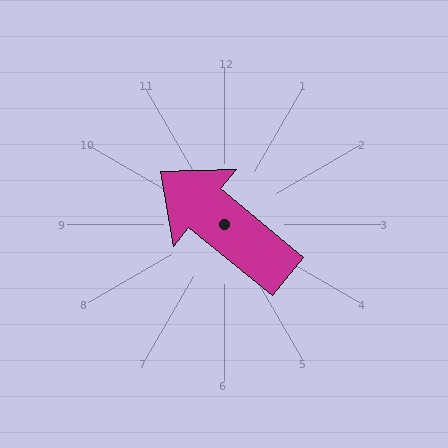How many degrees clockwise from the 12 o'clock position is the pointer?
Approximately 310 degrees.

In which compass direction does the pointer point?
Northwest.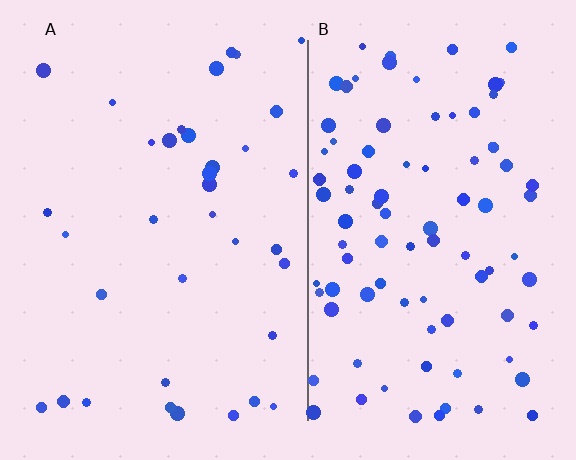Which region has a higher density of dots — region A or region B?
B (the right).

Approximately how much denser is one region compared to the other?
Approximately 2.5× — region B over region A.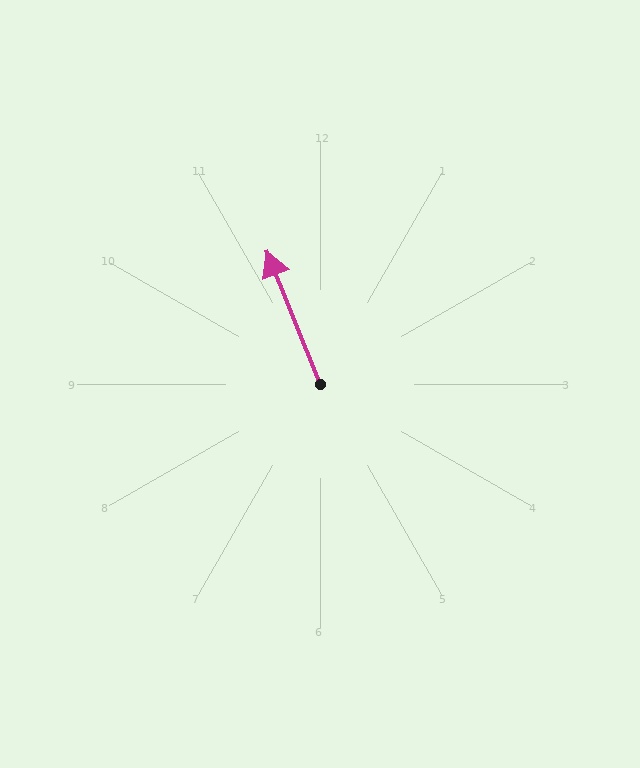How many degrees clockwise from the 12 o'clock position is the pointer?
Approximately 338 degrees.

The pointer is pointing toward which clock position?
Roughly 11 o'clock.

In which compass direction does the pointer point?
North.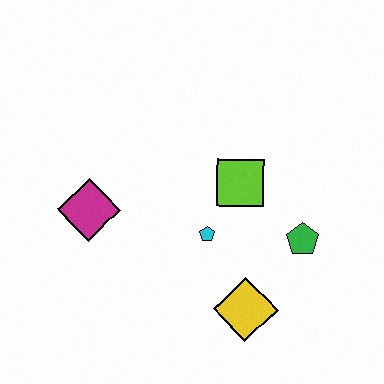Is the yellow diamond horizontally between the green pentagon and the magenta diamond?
Yes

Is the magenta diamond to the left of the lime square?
Yes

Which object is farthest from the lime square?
The magenta diamond is farthest from the lime square.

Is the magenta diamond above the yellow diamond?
Yes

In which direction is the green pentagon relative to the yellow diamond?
The green pentagon is above the yellow diamond.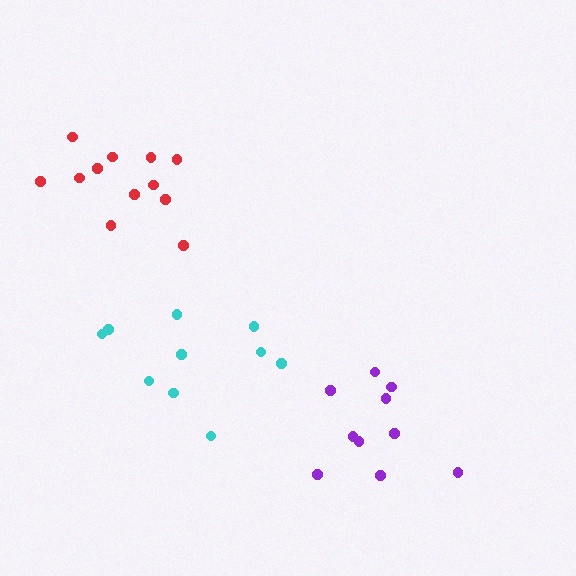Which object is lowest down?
The purple cluster is bottommost.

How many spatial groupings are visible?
There are 3 spatial groupings.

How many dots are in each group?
Group 1: 12 dots, Group 2: 10 dots, Group 3: 10 dots (32 total).